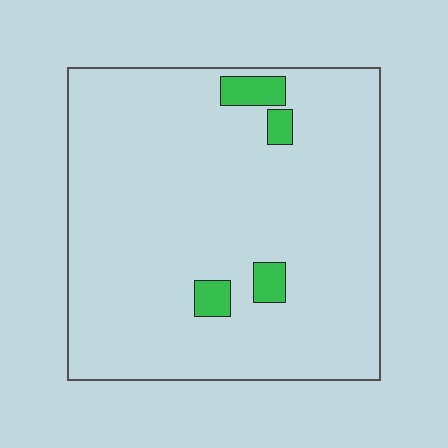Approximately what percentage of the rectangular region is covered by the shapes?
Approximately 5%.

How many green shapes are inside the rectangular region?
4.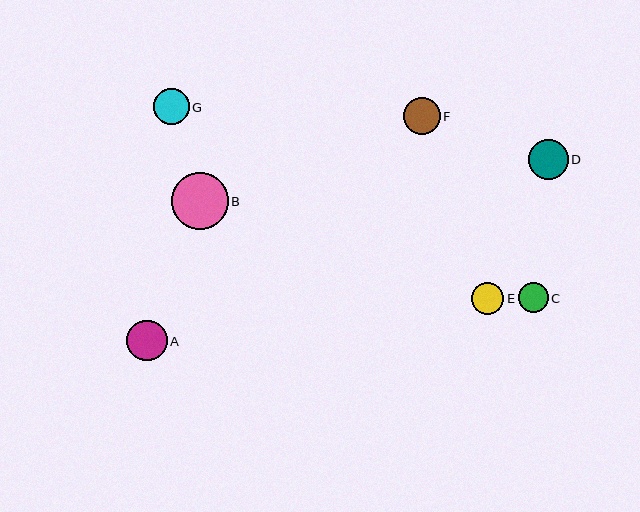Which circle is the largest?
Circle B is the largest with a size of approximately 56 pixels.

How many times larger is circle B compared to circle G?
Circle B is approximately 1.6 times the size of circle G.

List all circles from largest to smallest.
From largest to smallest: B, A, D, F, G, E, C.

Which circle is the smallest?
Circle C is the smallest with a size of approximately 29 pixels.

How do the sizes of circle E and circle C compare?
Circle E and circle C are approximately the same size.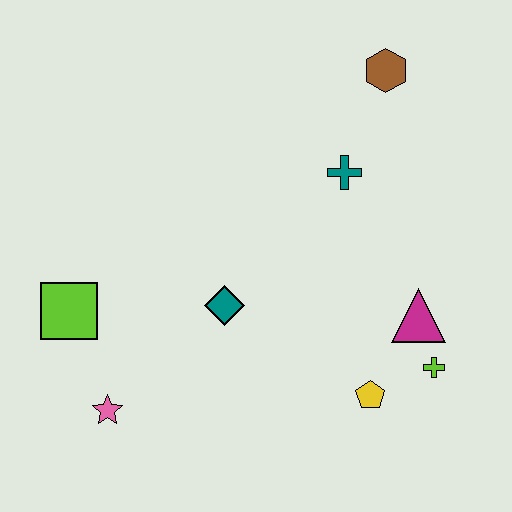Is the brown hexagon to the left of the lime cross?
Yes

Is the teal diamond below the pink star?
No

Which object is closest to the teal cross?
The brown hexagon is closest to the teal cross.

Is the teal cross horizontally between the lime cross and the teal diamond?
Yes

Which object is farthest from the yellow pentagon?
The brown hexagon is farthest from the yellow pentagon.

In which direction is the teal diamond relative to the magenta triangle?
The teal diamond is to the left of the magenta triangle.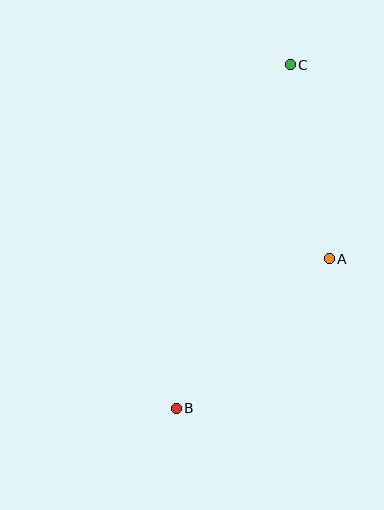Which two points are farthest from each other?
Points B and C are farthest from each other.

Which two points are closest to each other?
Points A and C are closest to each other.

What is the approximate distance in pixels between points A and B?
The distance between A and B is approximately 214 pixels.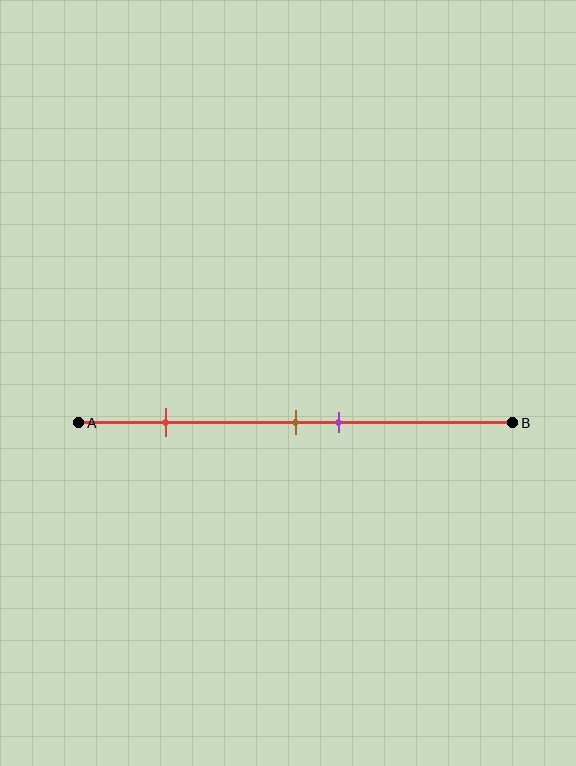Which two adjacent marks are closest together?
The brown and purple marks are the closest adjacent pair.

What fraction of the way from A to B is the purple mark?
The purple mark is approximately 60% (0.6) of the way from A to B.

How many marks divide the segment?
There are 3 marks dividing the segment.